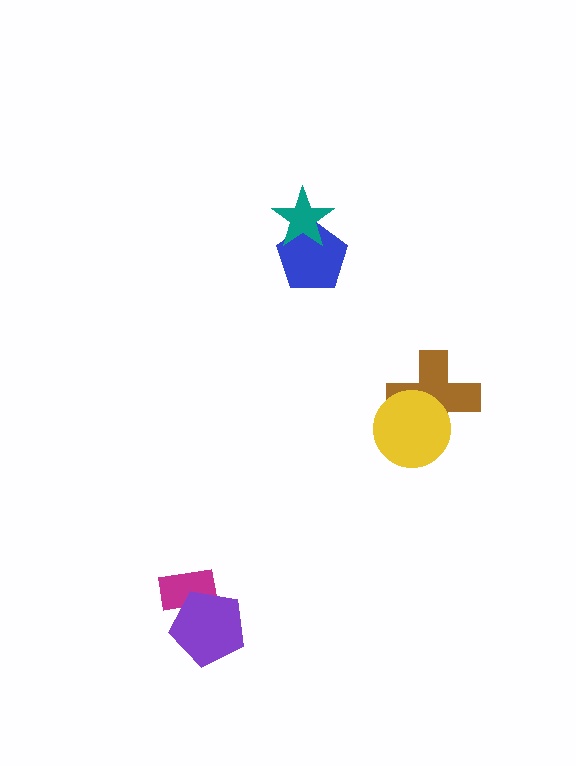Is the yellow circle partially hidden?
No, no other shape covers it.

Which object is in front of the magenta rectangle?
The purple pentagon is in front of the magenta rectangle.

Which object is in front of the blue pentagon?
The teal star is in front of the blue pentagon.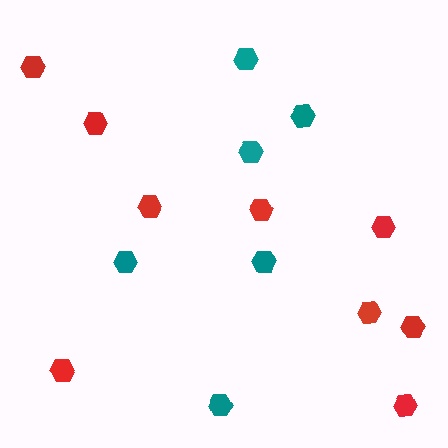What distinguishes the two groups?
There are 2 groups: one group of teal hexagons (6) and one group of red hexagons (9).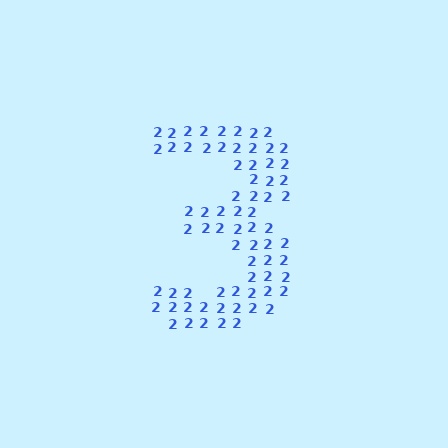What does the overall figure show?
The overall figure shows the digit 3.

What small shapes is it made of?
It is made of small digit 2's.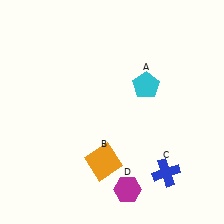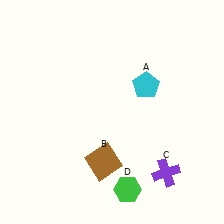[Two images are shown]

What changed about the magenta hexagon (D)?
In Image 1, D is magenta. In Image 2, it changed to green.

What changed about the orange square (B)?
In Image 1, B is orange. In Image 2, it changed to brown.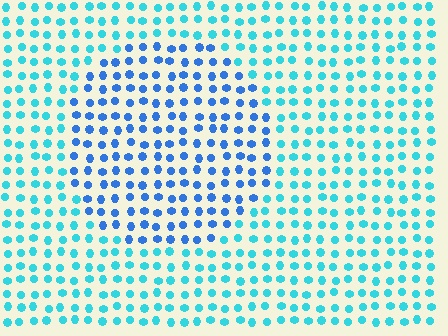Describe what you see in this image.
The image is filled with small cyan elements in a uniform arrangement. A circle-shaped region is visible where the elements are tinted to a slightly different hue, forming a subtle color boundary.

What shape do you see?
I see a circle.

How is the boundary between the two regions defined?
The boundary is defined purely by a slight shift in hue (about 33 degrees). Spacing, size, and orientation are identical on both sides.